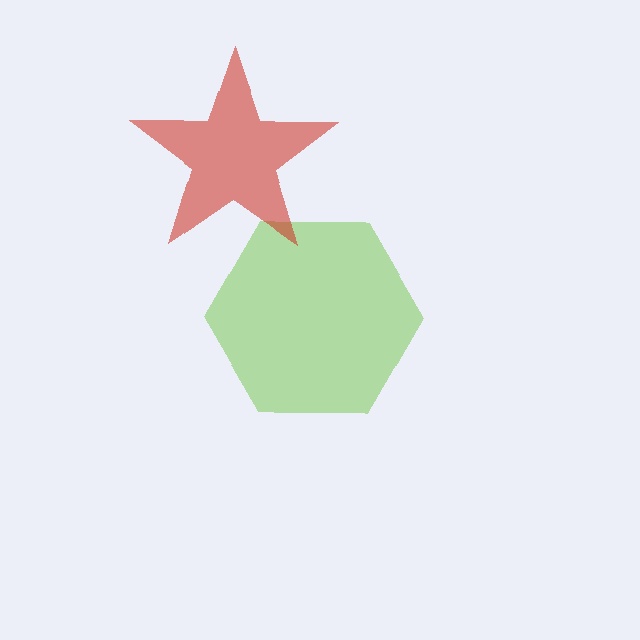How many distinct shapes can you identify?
There are 2 distinct shapes: a lime hexagon, a red star.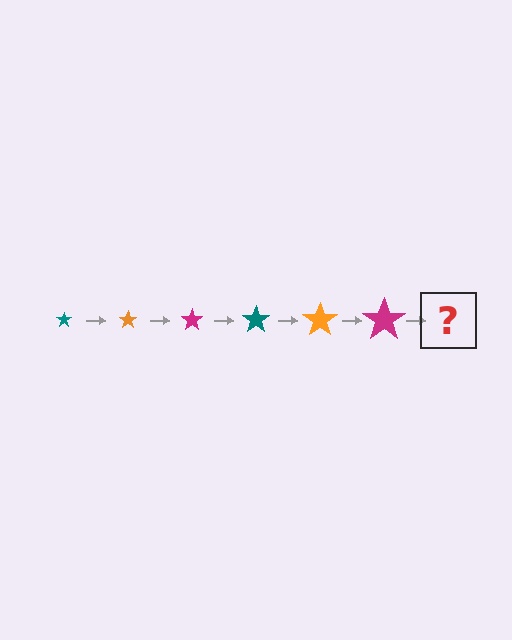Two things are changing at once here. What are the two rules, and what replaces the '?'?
The two rules are that the star grows larger each step and the color cycles through teal, orange, and magenta. The '?' should be a teal star, larger than the previous one.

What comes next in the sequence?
The next element should be a teal star, larger than the previous one.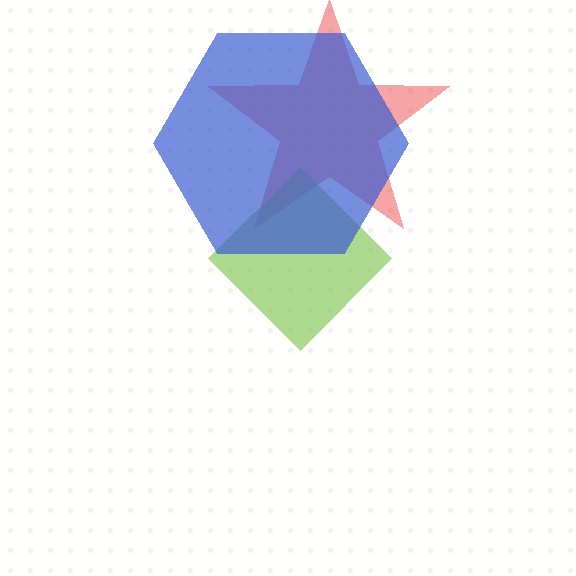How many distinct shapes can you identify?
There are 3 distinct shapes: a red star, a lime diamond, a blue hexagon.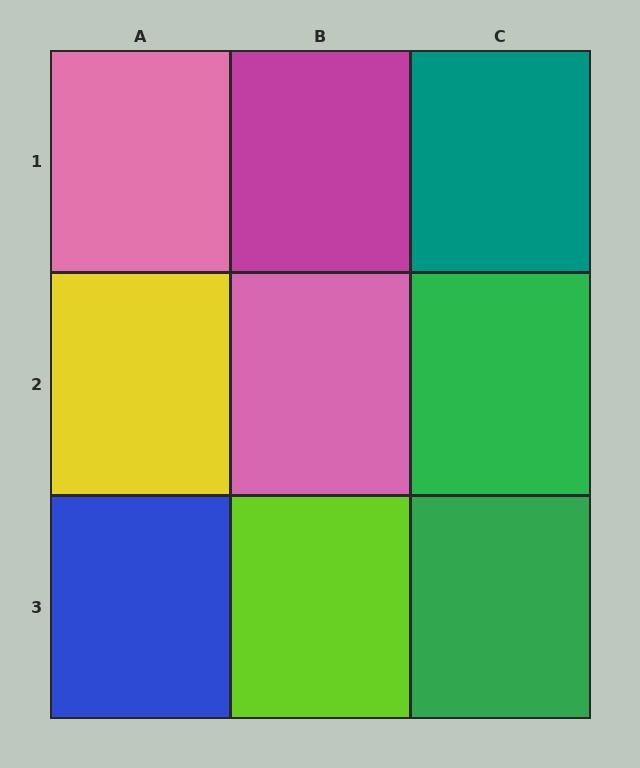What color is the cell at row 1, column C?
Teal.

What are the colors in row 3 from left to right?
Blue, lime, green.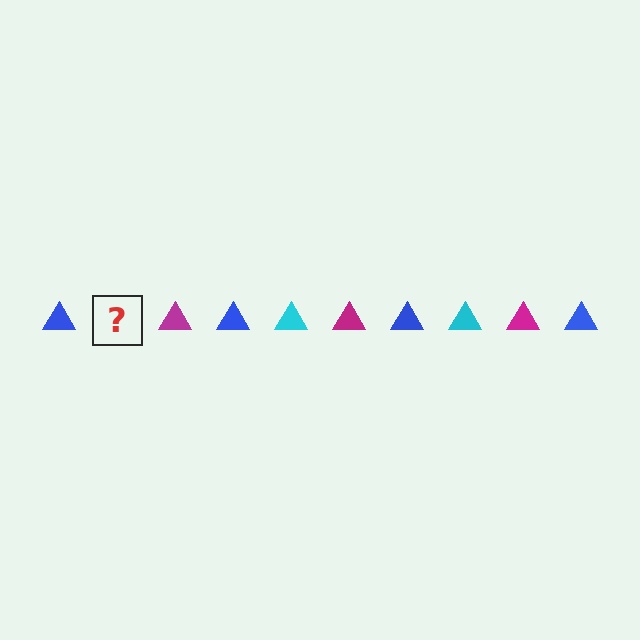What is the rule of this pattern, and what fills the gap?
The rule is that the pattern cycles through blue, cyan, magenta triangles. The gap should be filled with a cyan triangle.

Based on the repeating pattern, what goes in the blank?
The blank should be a cyan triangle.